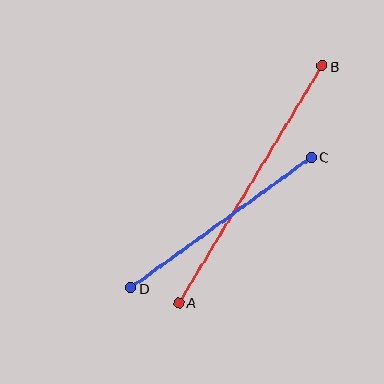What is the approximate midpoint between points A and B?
The midpoint is at approximately (250, 184) pixels.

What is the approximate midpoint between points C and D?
The midpoint is at approximately (221, 222) pixels.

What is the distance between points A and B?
The distance is approximately 276 pixels.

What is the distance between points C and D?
The distance is approximately 223 pixels.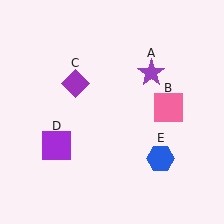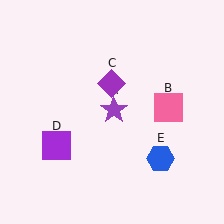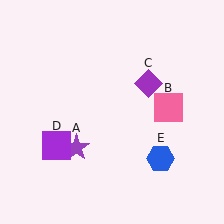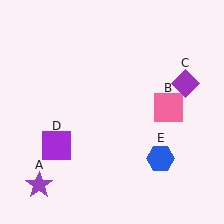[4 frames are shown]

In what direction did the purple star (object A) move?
The purple star (object A) moved down and to the left.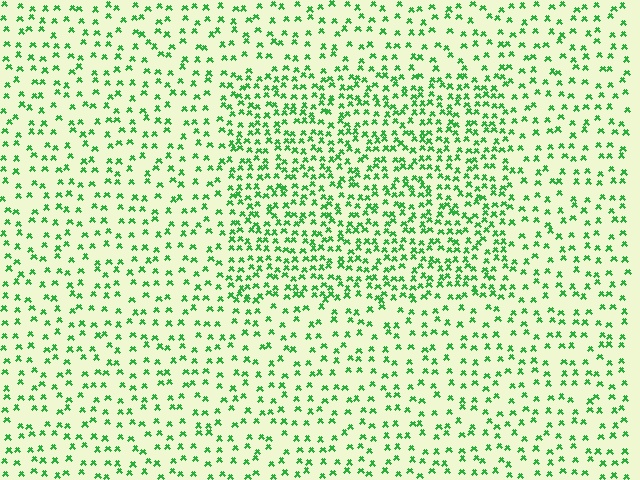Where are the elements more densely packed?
The elements are more densely packed inside the rectangle boundary.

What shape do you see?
I see a rectangle.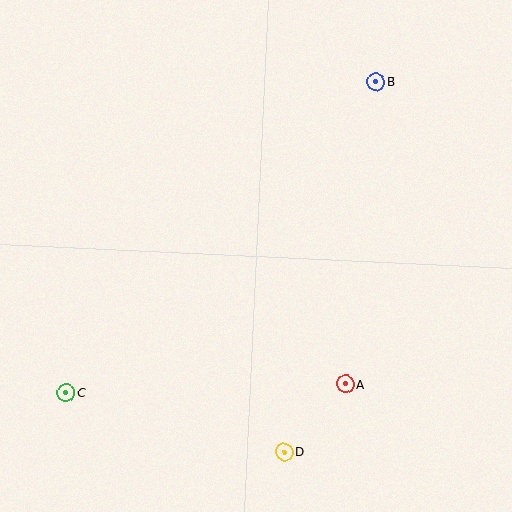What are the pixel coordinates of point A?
Point A is at (345, 384).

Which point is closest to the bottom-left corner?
Point C is closest to the bottom-left corner.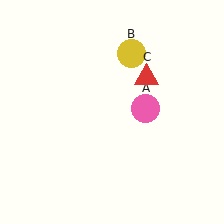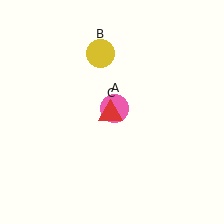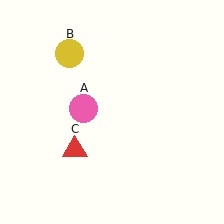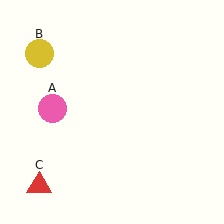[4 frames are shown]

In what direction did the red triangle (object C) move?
The red triangle (object C) moved down and to the left.